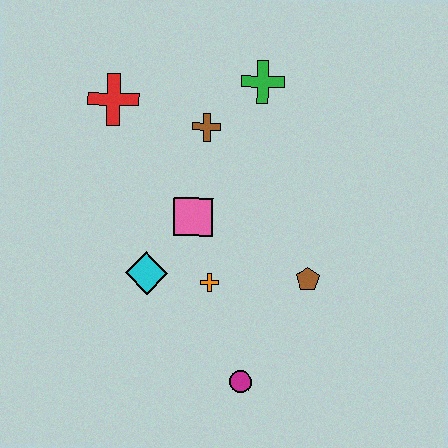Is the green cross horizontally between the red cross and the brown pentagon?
Yes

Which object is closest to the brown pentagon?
The orange cross is closest to the brown pentagon.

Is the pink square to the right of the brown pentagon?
No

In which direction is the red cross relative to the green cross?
The red cross is to the left of the green cross.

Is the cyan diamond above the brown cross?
No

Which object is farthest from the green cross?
The magenta circle is farthest from the green cross.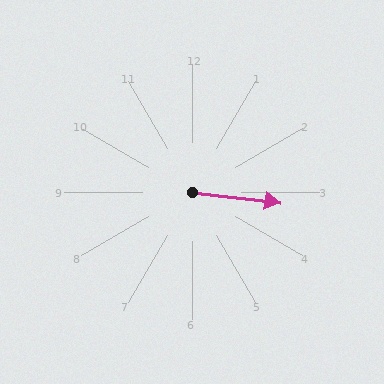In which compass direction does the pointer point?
East.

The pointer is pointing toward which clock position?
Roughly 3 o'clock.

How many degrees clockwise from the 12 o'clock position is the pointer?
Approximately 97 degrees.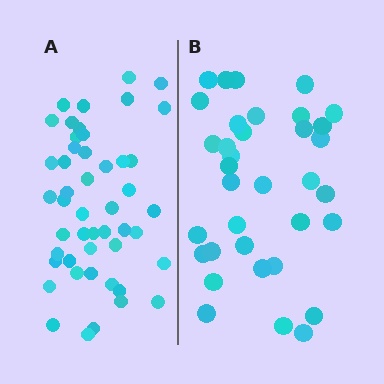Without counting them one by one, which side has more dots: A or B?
Region A (the left region) has more dots.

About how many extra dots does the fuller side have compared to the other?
Region A has approximately 15 more dots than region B.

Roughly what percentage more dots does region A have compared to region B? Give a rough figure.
About 35% more.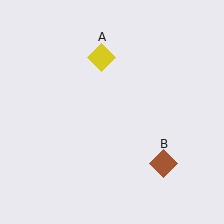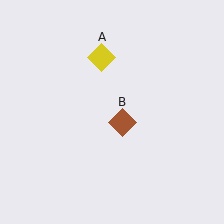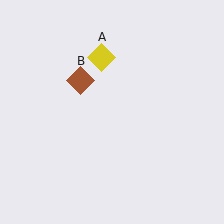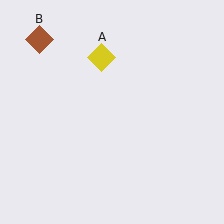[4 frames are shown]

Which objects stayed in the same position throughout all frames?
Yellow diamond (object A) remained stationary.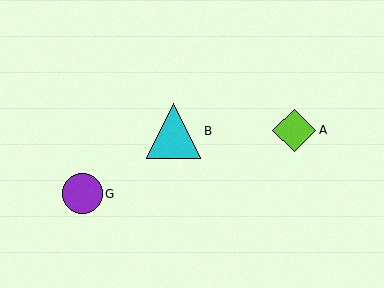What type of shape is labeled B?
Shape B is a cyan triangle.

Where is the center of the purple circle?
The center of the purple circle is at (82, 194).